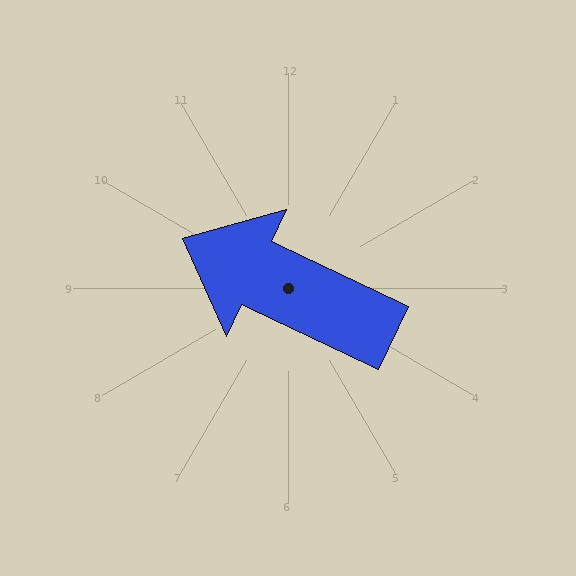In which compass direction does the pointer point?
Northwest.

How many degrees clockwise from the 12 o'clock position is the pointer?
Approximately 295 degrees.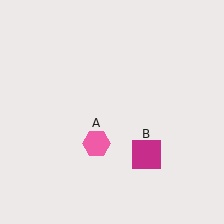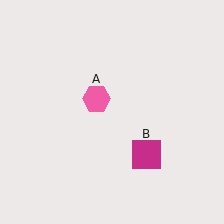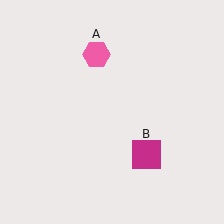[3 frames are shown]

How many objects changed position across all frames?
1 object changed position: pink hexagon (object A).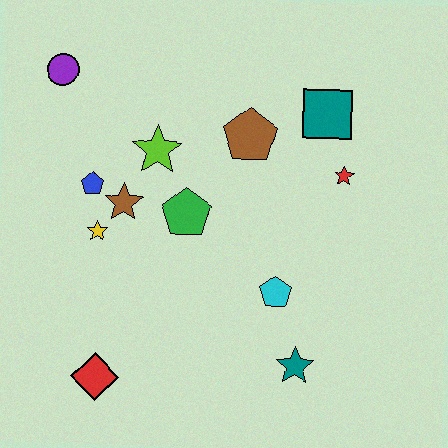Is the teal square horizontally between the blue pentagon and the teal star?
No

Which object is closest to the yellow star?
The brown star is closest to the yellow star.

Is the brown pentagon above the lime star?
Yes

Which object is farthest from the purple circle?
The teal star is farthest from the purple circle.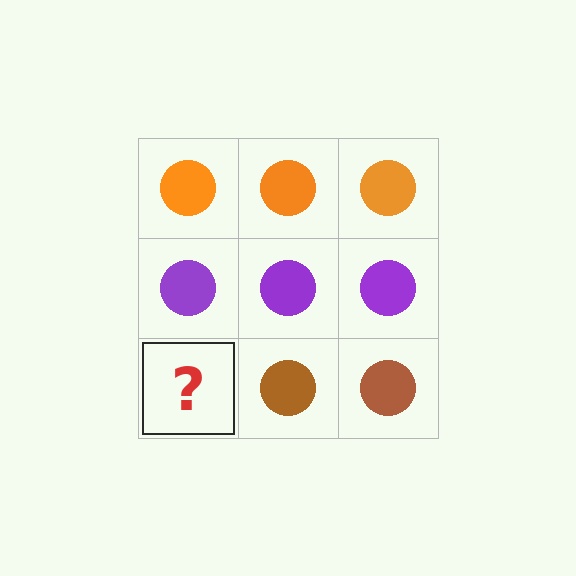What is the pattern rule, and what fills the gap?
The rule is that each row has a consistent color. The gap should be filled with a brown circle.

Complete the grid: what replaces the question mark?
The question mark should be replaced with a brown circle.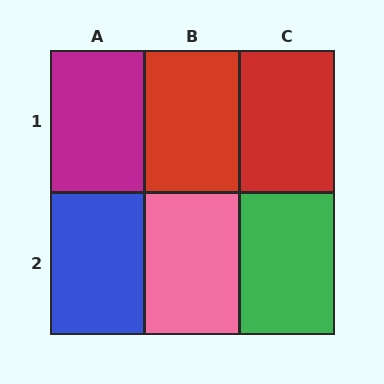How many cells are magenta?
1 cell is magenta.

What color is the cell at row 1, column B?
Red.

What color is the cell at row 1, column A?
Magenta.